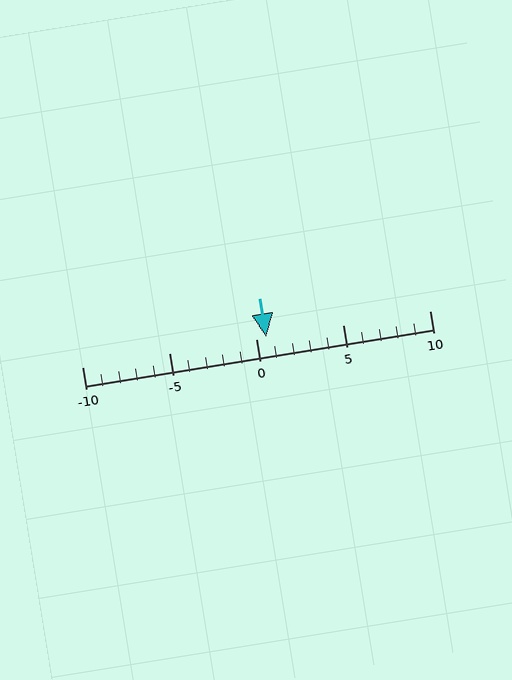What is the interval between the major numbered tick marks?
The major tick marks are spaced 5 units apart.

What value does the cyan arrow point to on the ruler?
The cyan arrow points to approximately 1.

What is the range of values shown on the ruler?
The ruler shows values from -10 to 10.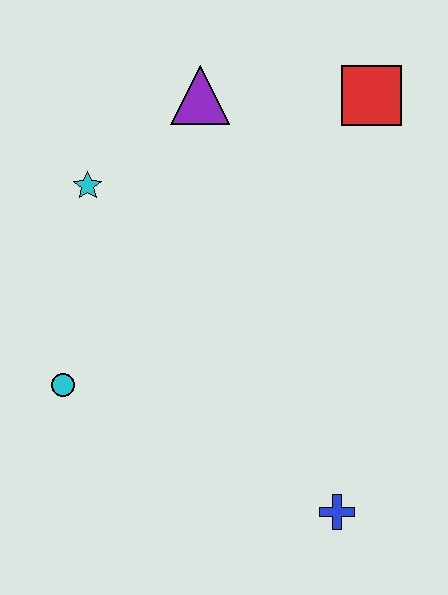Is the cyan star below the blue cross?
No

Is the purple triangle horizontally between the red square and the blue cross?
No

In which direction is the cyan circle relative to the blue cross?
The cyan circle is to the left of the blue cross.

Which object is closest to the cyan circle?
The cyan star is closest to the cyan circle.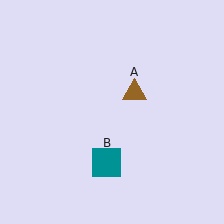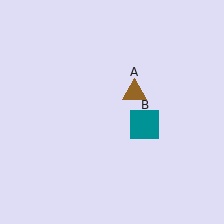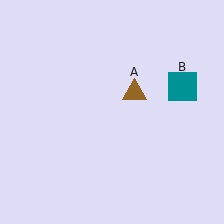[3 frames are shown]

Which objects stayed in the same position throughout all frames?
Brown triangle (object A) remained stationary.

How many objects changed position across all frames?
1 object changed position: teal square (object B).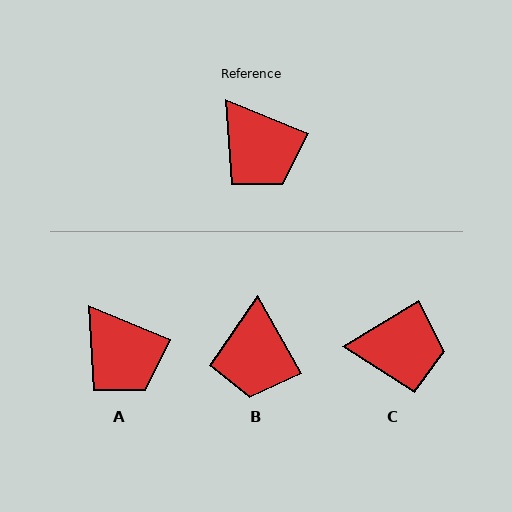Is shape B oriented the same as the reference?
No, it is off by about 39 degrees.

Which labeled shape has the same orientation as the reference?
A.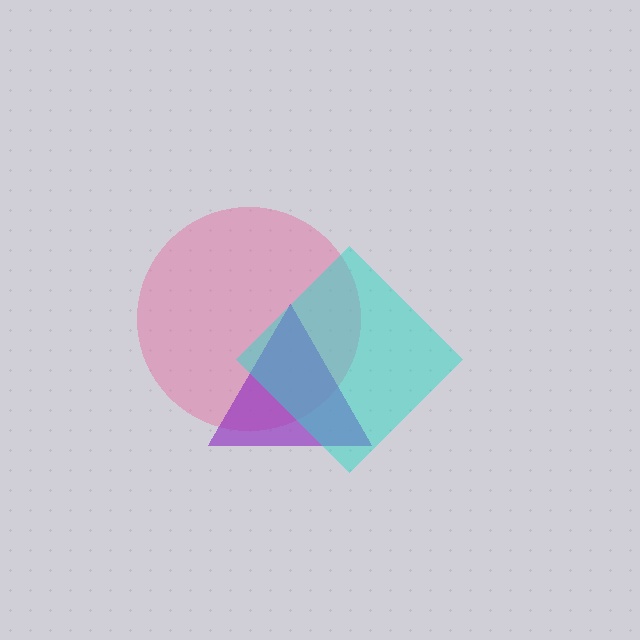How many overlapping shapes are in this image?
There are 3 overlapping shapes in the image.